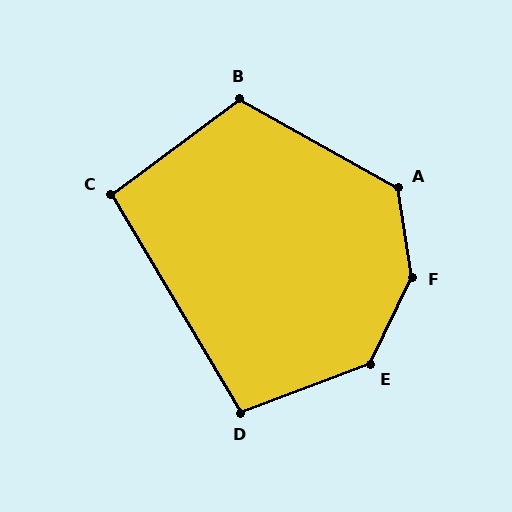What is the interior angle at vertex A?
Approximately 128 degrees (obtuse).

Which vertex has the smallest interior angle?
C, at approximately 96 degrees.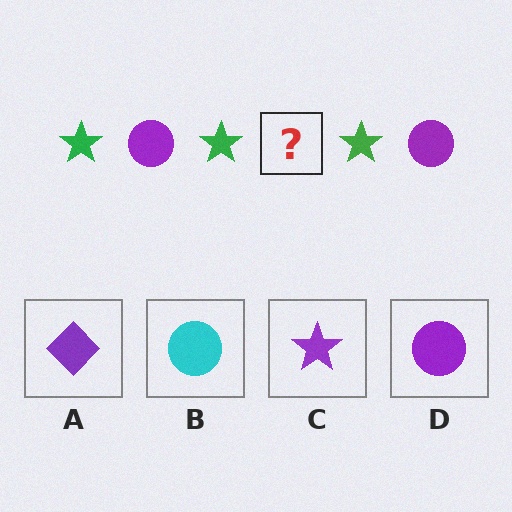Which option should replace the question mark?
Option D.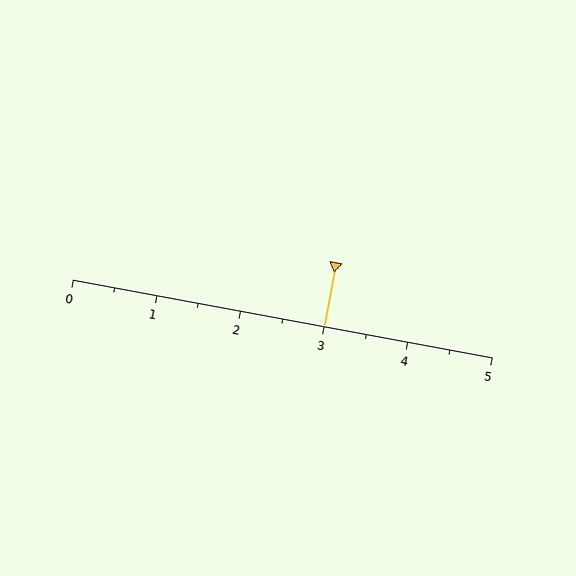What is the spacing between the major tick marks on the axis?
The major ticks are spaced 1 apart.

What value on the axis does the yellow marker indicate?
The marker indicates approximately 3.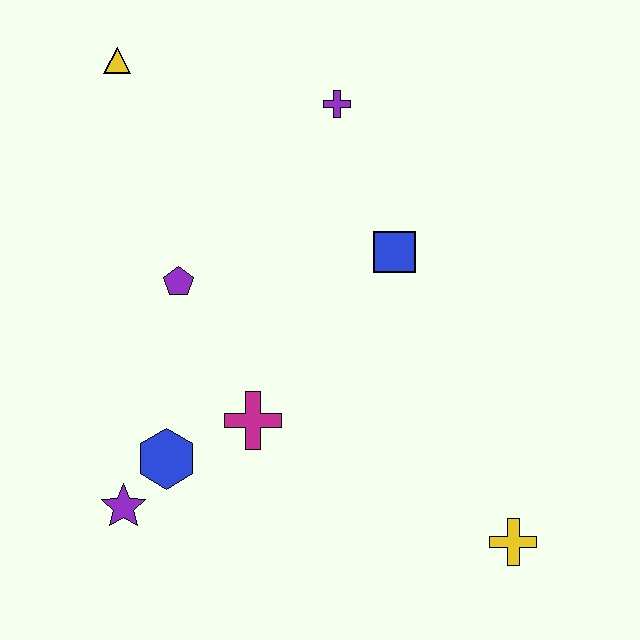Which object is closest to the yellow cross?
The magenta cross is closest to the yellow cross.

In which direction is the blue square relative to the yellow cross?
The blue square is above the yellow cross.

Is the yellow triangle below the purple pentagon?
No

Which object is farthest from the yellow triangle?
The yellow cross is farthest from the yellow triangle.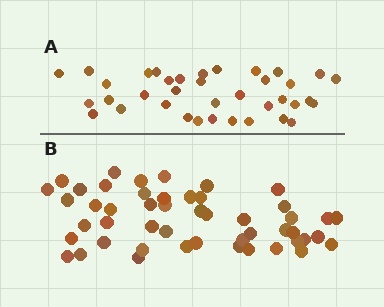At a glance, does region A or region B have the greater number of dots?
Region B (the bottom region) has more dots.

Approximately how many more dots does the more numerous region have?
Region B has roughly 12 or so more dots than region A.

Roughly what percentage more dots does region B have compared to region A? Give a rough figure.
About 30% more.